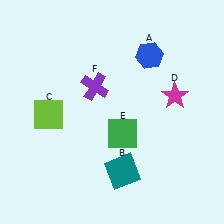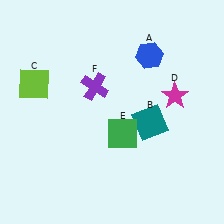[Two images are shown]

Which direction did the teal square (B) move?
The teal square (B) moved up.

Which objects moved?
The objects that moved are: the teal square (B), the lime square (C).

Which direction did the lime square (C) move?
The lime square (C) moved up.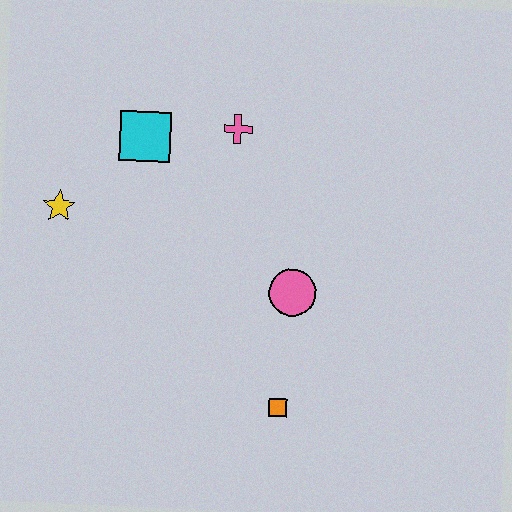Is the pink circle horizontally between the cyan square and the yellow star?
No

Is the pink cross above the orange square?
Yes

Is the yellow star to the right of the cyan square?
No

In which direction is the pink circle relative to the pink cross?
The pink circle is below the pink cross.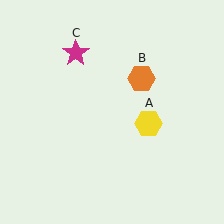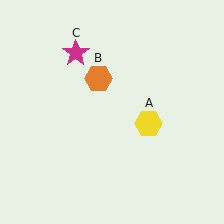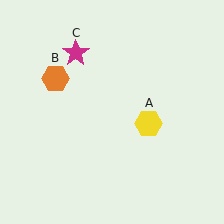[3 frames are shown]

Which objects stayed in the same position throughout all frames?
Yellow hexagon (object A) and magenta star (object C) remained stationary.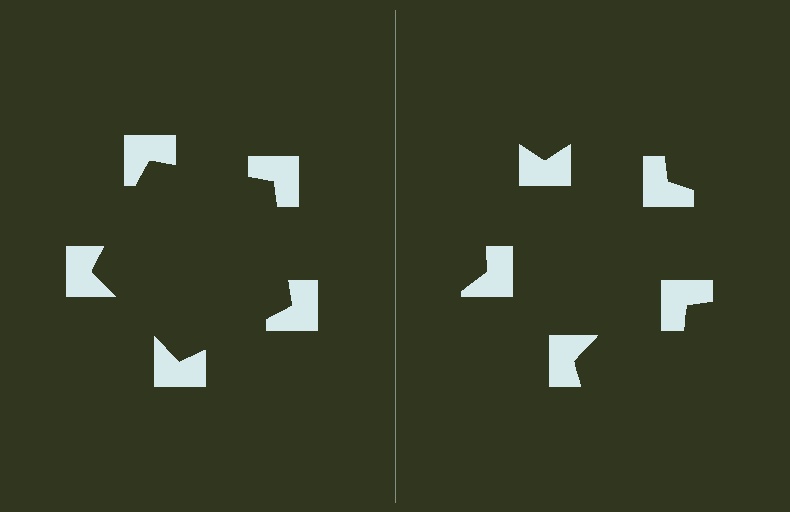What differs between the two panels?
The notched squares are positioned identically on both sides; only the wedge orientations differ. On the left they align to a pentagon; on the right they are misaligned.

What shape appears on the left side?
An illusory pentagon.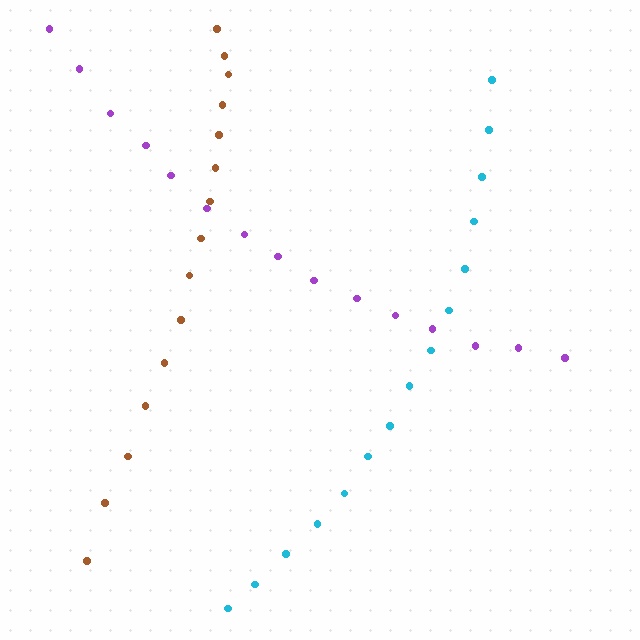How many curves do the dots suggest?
There are 3 distinct paths.